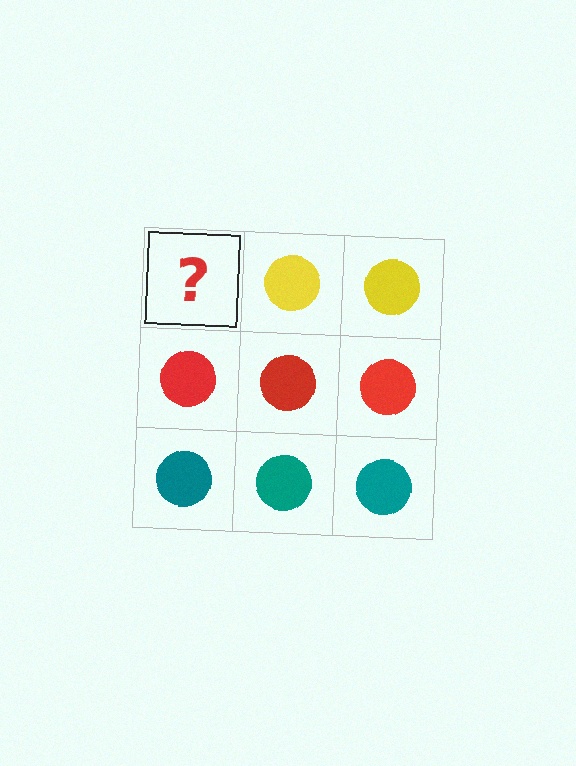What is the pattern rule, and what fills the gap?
The rule is that each row has a consistent color. The gap should be filled with a yellow circle.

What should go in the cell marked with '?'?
The missing cell should contain a yellow circle.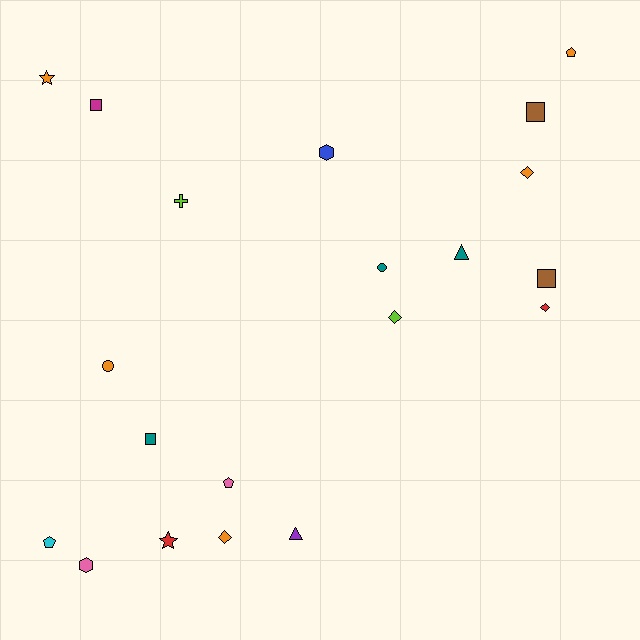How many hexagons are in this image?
There are 2 hexagons.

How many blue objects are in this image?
There is 1 blue object.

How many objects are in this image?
There are 20 objects.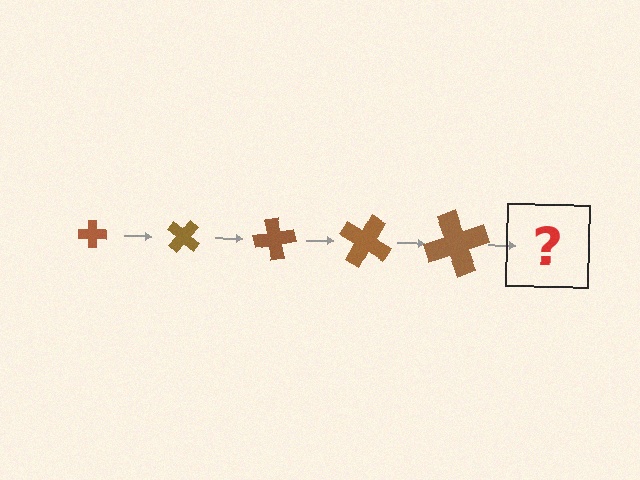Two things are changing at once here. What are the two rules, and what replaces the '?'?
The two rules are that the cross grows larger each step and it rotates 40 degrees each step. The '?' should be a cross, larger than the previous one and rotated 200 degrees from the start.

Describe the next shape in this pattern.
It should be a cross, larger than the previous one and rotated 200 degrees from the start.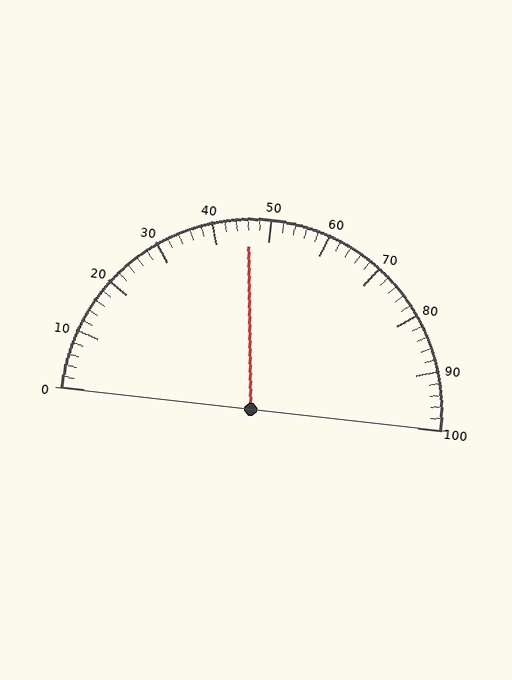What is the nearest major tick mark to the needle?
The nearest major tick mark is 50.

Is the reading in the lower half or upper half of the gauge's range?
The reading is in the lower half of the range (0 to 100).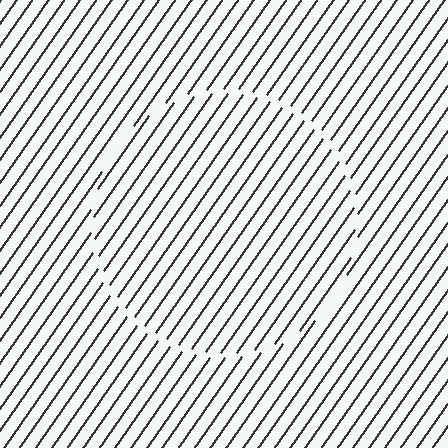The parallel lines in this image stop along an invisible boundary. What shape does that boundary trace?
An illusory circle. The interior of the shape contains the same grating, shifted by half a period — the contour is defined by the phase discontinuity where line-ends from the inner and outer gratings abut.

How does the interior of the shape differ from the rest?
The interior of the shape contains the same grating, shifted by half a period — the contour is defined by the phase discontinuity where line-ends from the inner and outer gratings abut.